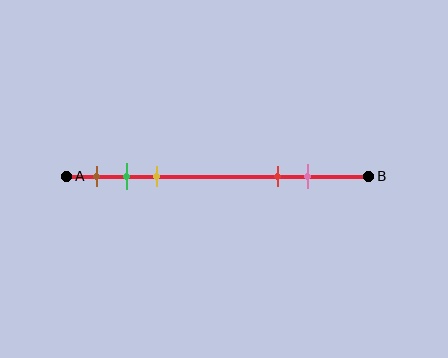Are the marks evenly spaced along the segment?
No, the marks are not evenly spaced.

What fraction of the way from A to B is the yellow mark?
The yellow mark is approximately 30% (0.3) of the way from A to B.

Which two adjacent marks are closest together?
The green and yellow marks are the closest adjacent pair.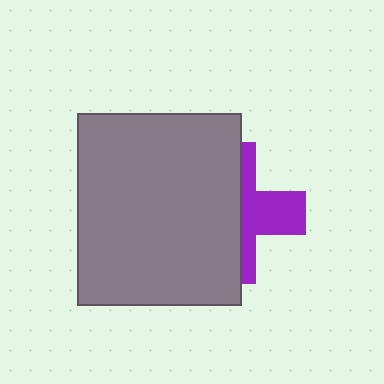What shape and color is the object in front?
The object in front is a gray rectangle.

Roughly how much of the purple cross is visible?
A small part of it is visible (roughly 40%).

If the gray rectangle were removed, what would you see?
You would see the complete purple cross.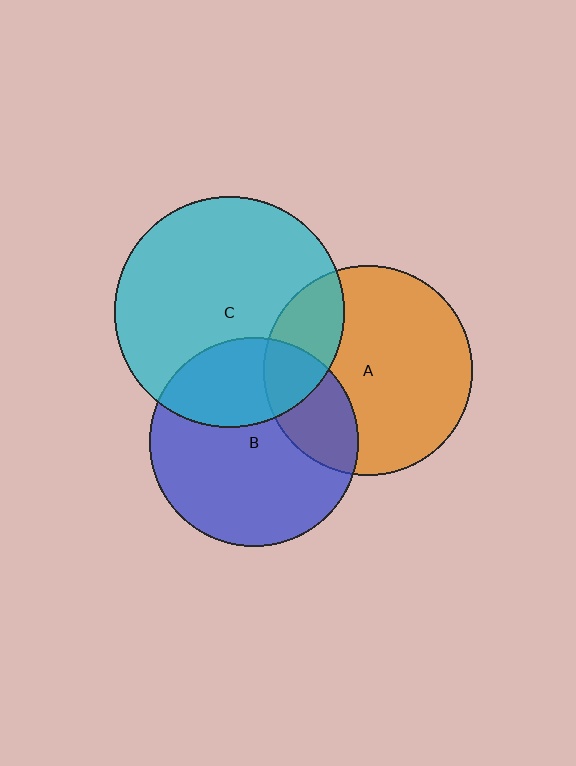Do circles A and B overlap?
Yes.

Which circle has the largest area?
Circle C (cyan).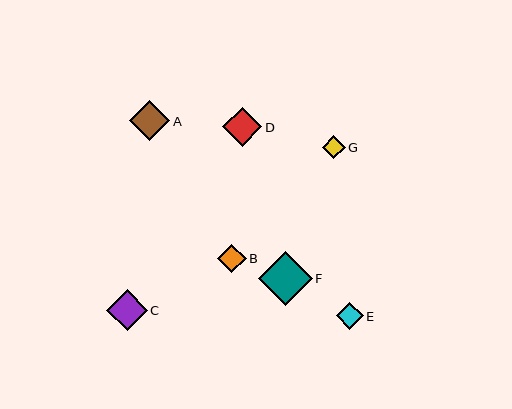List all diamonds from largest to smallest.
From largest to smallest: F, C, A, D, B, E, G.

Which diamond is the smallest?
Diamond G is the smallest with a size of approximately 23 pixels.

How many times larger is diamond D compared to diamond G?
Diamond D is approximately 1.7 times the size of diamond G.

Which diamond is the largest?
Diamond F is the largest with a size of approximately 54 pixels.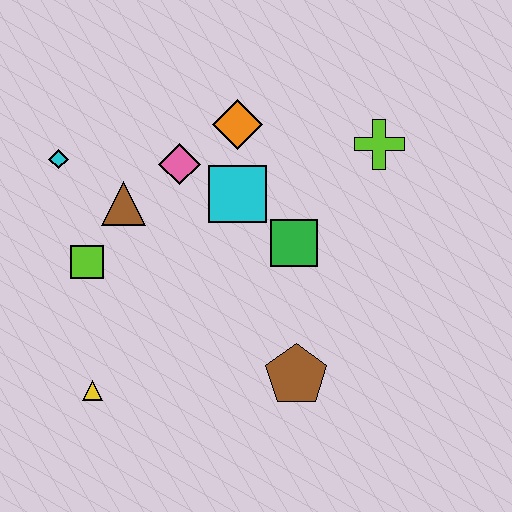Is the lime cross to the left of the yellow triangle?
No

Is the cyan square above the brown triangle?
Yes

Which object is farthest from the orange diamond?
The yellow triangle is farthest from the orange diamond.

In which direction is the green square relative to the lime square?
The green square is to the right of the lime square.